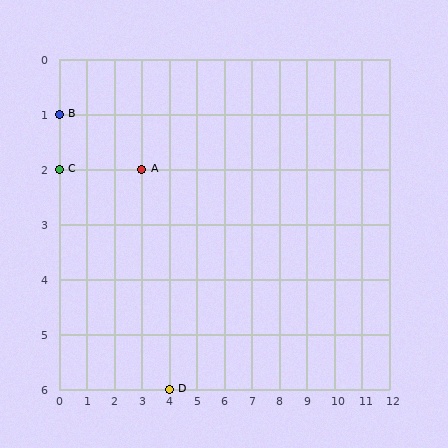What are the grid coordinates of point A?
Point A is at grid coordinates (3, 2).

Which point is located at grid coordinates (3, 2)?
Point A is at (3, 2).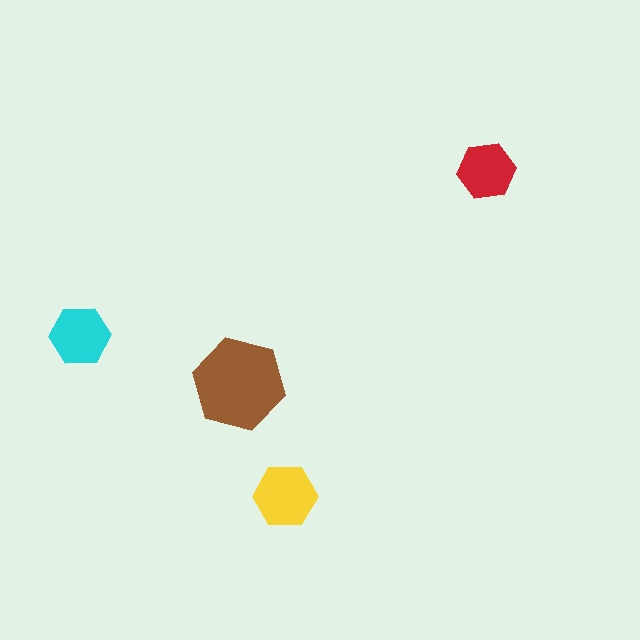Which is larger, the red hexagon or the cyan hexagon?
The cyan one.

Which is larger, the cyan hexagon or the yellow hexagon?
The yellow one.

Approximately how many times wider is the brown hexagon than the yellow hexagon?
About 1.5 times wider.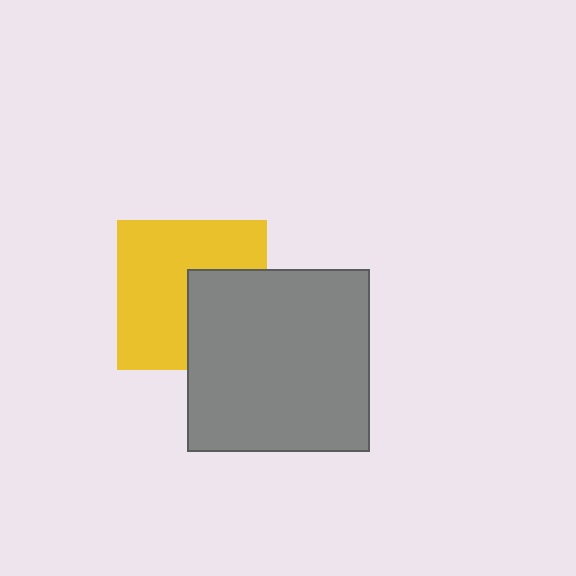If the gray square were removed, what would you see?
You would see the complete yellow square.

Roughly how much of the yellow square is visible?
About half of it is visible (roughly 64%).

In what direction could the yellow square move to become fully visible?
The yellow square could move left. That would shift it out from behind the gray square entirely.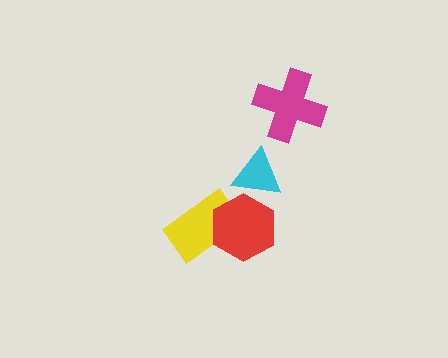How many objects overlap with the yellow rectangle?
1 object overlaps with the yellow rectangle.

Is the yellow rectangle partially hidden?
Yes, it is partially covered by another shape.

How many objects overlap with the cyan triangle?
1 object overlaps with the cyan triangle.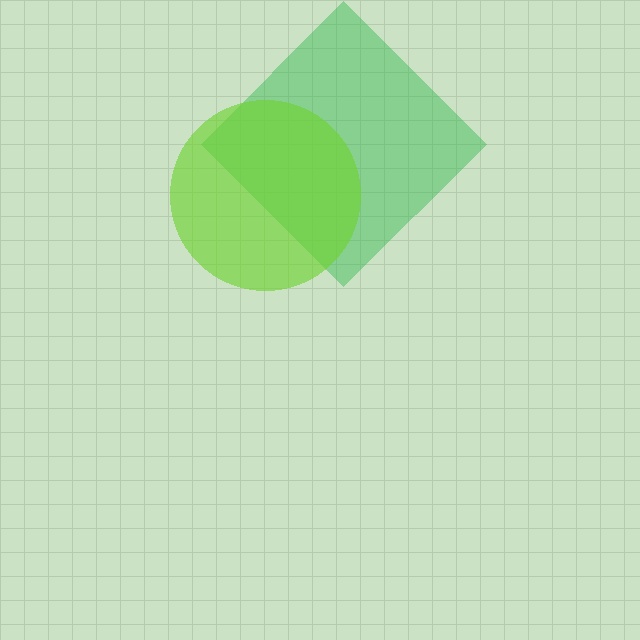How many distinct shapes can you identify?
There are 2 distinct shapes: a green diamond, a lime circle.